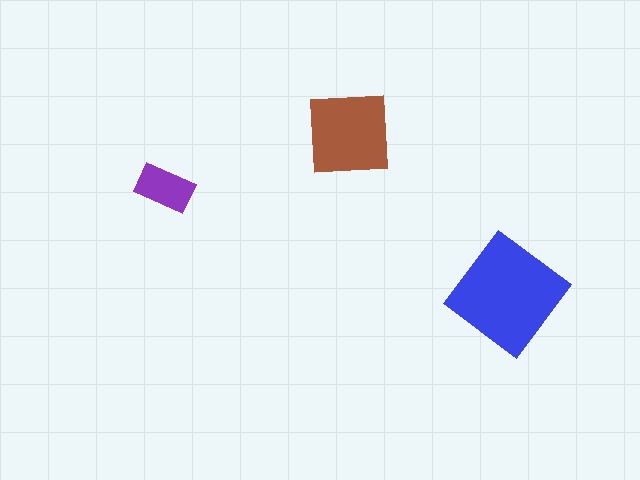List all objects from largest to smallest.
The blue diamond, the brown square, the purple rectangle.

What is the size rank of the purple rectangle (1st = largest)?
3rd.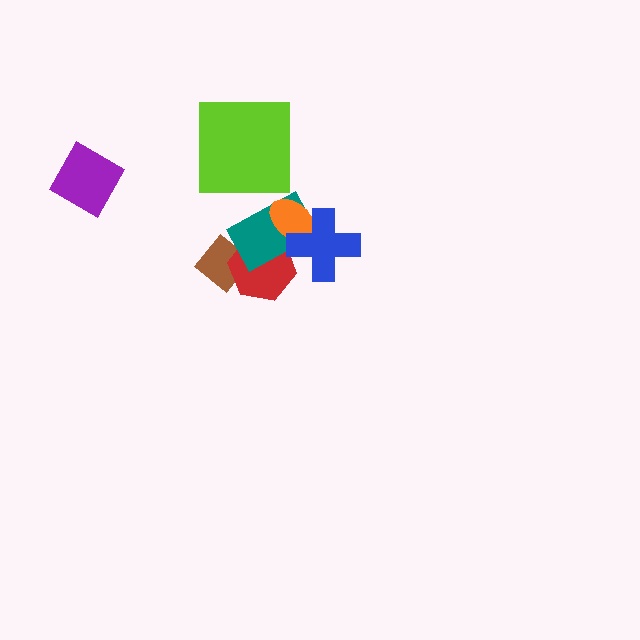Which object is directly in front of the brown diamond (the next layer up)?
The red hexagon is directly in front of the brown diamond.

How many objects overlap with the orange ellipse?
2 objects overlap with the orange ellipse.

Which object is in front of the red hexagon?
The teal rectangle is in front of the red hexagon.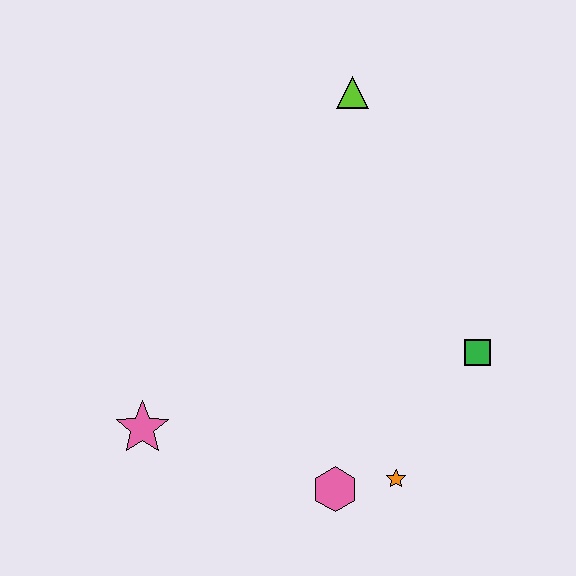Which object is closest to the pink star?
The pink hexagon is closest to the pink star.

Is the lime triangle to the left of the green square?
Yes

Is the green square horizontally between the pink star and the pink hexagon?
No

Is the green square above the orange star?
Yes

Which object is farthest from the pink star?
The lime triangle is farthest from the pink star.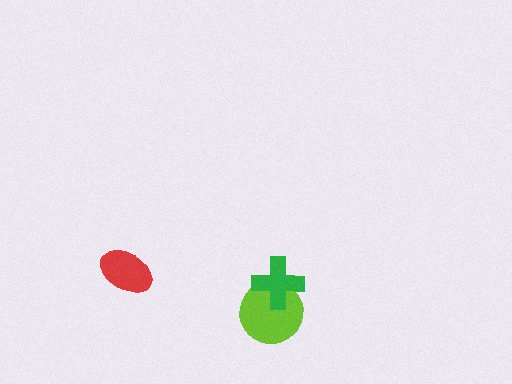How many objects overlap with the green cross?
1 object overlaps with the green cross.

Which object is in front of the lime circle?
The green cross is in front of the lime circle.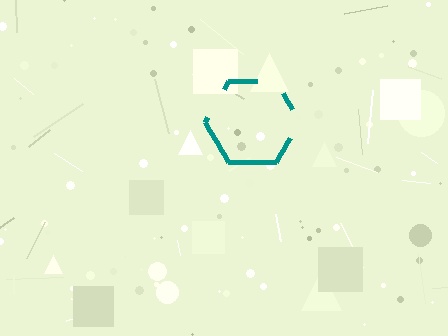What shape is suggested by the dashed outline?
The dashed outline suggests a hexagon.